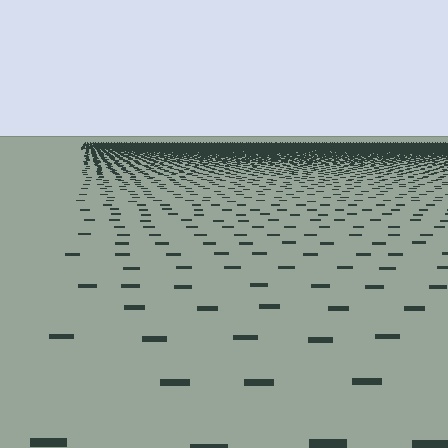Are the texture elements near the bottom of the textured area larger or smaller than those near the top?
Larger. Near the bottom, elements are closer to the viewer and appear at a bigger on-screen size.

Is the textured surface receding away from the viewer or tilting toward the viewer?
The surface is receding away from the viewer. Texture elements get smaller and denser toward the top.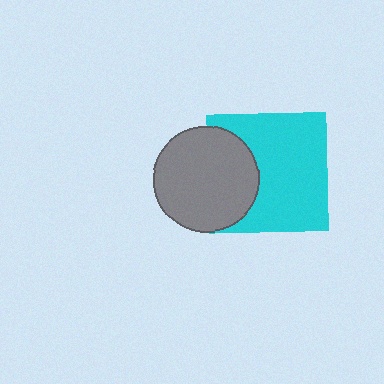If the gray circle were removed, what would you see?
You would see the complete cyan square.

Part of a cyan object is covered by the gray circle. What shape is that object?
It is a square.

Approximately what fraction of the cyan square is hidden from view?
Roughly 31% of the cyan square is hidden behind the gray circle.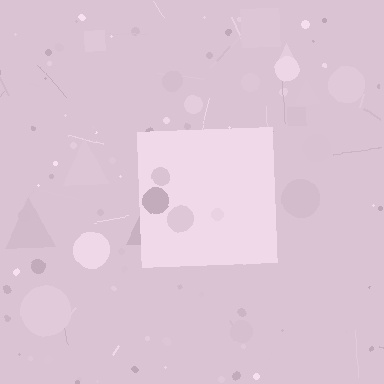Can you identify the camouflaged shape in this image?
The camouflaged shape is a square.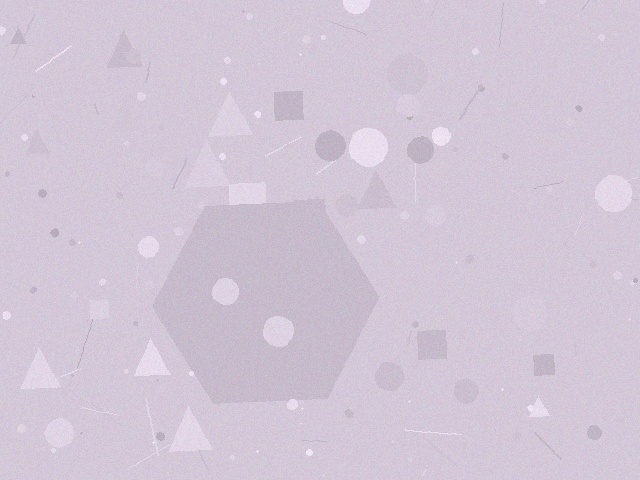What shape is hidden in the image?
A hexagon is hidden in the image.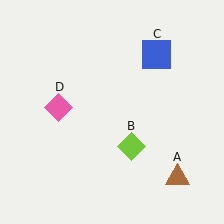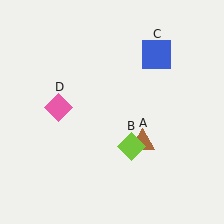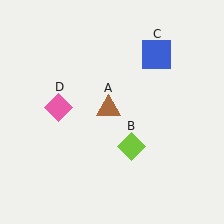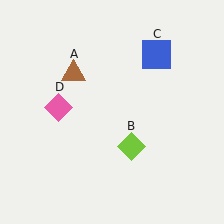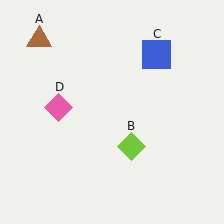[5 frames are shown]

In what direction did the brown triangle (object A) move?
The brown triangle (object A) moved up and to the left.